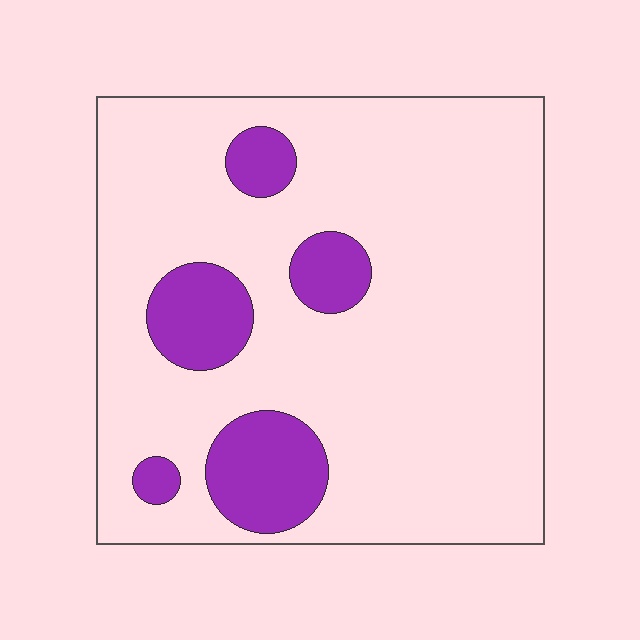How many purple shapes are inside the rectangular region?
5.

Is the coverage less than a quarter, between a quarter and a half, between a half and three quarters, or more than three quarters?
Less than a quarter.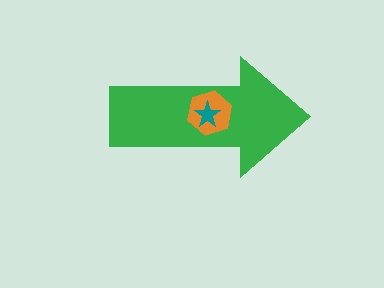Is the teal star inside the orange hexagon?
Yes.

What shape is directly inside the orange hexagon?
The teal star.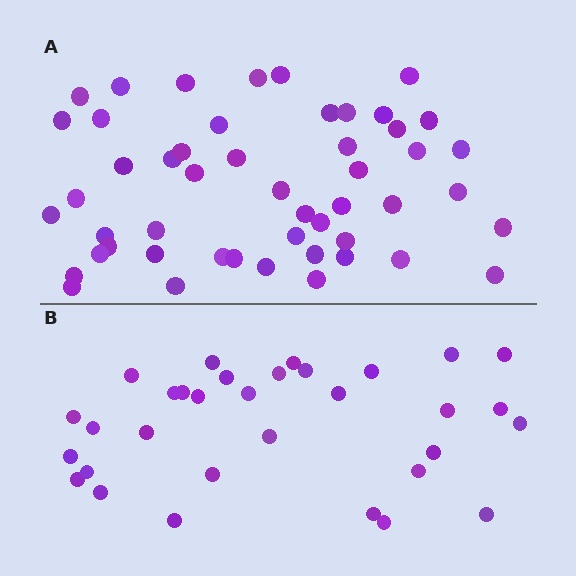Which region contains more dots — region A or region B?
Region A (the top region) has more dots.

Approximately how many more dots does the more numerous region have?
Region A has approximately 20 more dots than region B.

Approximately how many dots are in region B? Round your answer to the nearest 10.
About 30 dots. (The exact count is 32, which rounds to 30.)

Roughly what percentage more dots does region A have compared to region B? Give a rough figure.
About 55% more.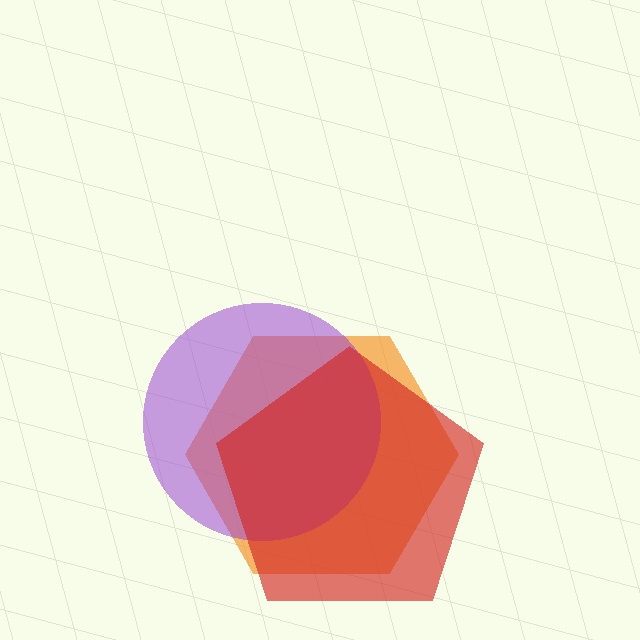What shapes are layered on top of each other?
The layered shapes are: an orange hexagon, a purple circle, a red pentagon.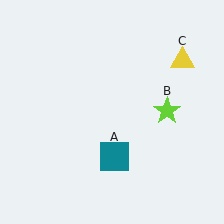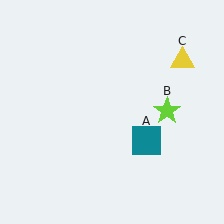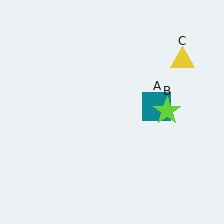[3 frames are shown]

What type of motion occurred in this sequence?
The teal square (object A) rotated counterclockwise around the center of the scene.